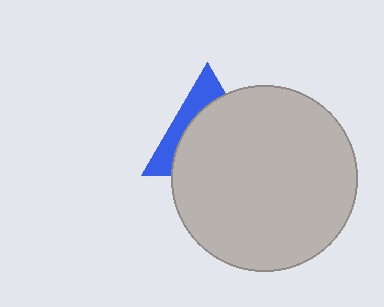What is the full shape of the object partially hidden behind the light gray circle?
The partially hidden object is a blue triangle.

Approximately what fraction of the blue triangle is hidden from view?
Roughly 68% of the blue triangle is hidden behind the light gray circle.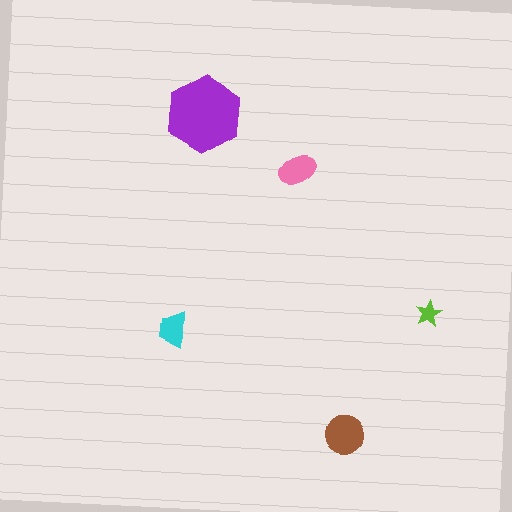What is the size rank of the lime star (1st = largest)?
5th.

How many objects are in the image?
There are 5 objects in the image.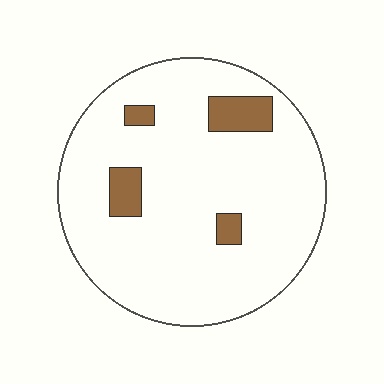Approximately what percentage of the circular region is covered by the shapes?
Approximately 10%.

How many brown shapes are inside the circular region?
4.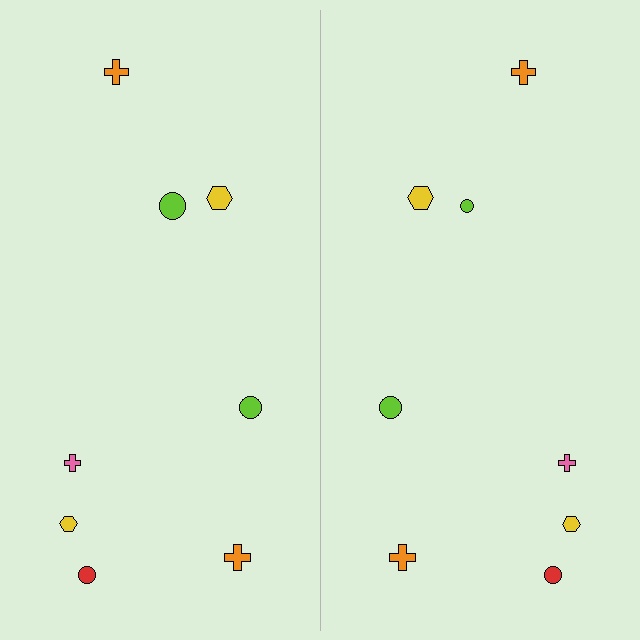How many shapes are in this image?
There are 16 shapes in this image.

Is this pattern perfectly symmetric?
No, the pattern is not perfectly symmetric. The lime circle on the right side has a different size than its mirror counterpart.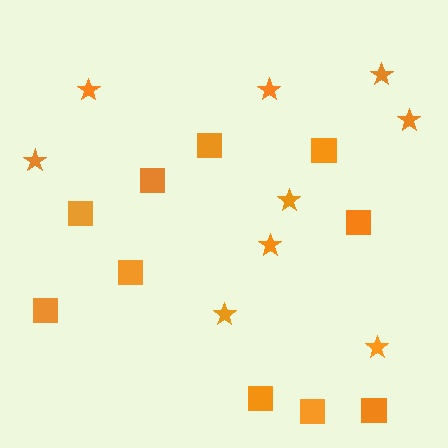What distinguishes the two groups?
There are 2 groups: one group of squares (10) and one group of stars (9).